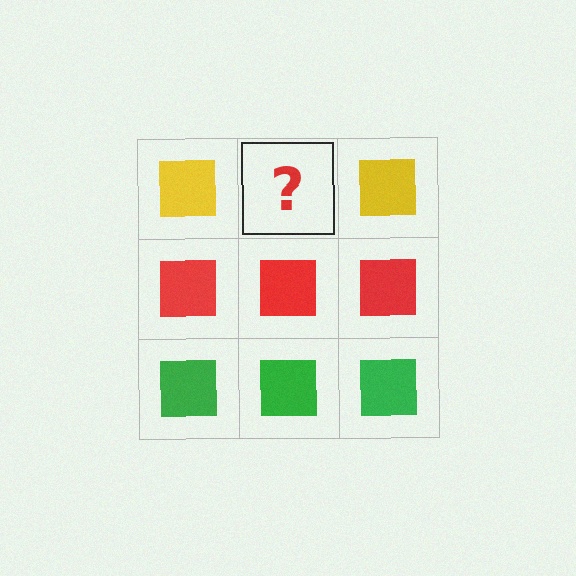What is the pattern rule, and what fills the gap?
The rule is that each row has a consistent color. The gap should be filled with a yellow square.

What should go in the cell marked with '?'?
The missing cell should contain a yellow square.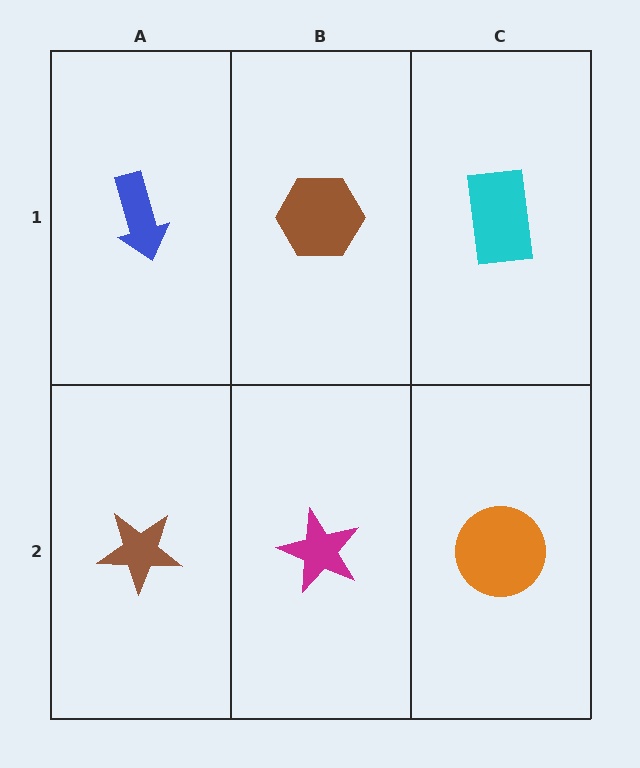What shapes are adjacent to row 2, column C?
A cyan rectangle (row 1, column C), a magenta star (row 2, column B).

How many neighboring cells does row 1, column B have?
3.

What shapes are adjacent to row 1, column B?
A magenta star (row 2, column B), a blue arrow (row 1, column A), a cyan rectangle (row 1, column C).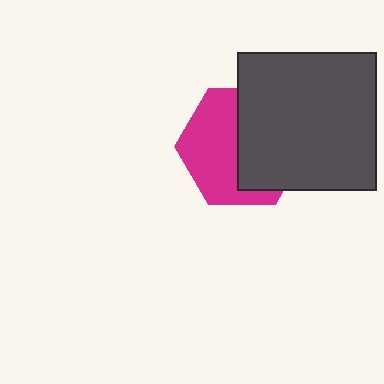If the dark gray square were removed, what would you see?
You would see the complete magenta hexagon.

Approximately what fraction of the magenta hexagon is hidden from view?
Roughly 49% of the magenta hexagon is hidden behind the dark gray square.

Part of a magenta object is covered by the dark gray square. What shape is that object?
It is a hexagon.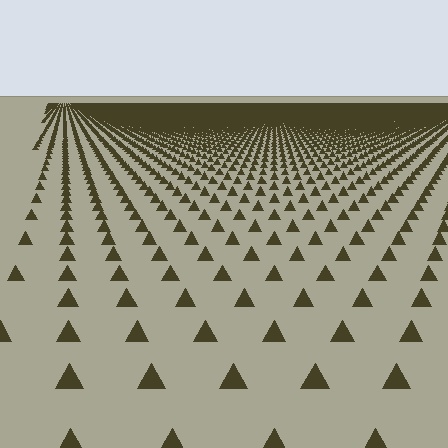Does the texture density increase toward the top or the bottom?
Density increases toward the top.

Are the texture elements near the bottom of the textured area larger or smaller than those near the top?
Larger. Near the bottom, elements are closer to the viewer and appear at a bigger on-screen size.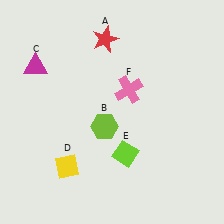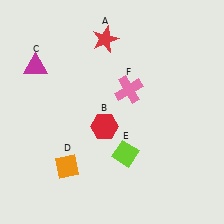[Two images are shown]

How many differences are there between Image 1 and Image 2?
There are 2 differences between the two images.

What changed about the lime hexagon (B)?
In Image 1, B is lime. In Image 2, it changed to red.